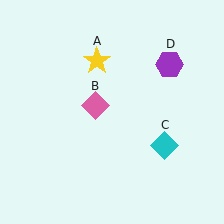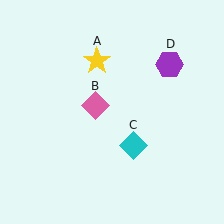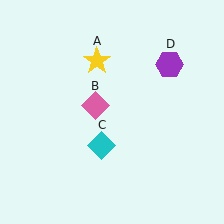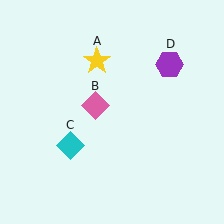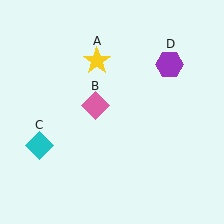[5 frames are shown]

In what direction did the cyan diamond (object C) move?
The cyan diamond (object C) moved left.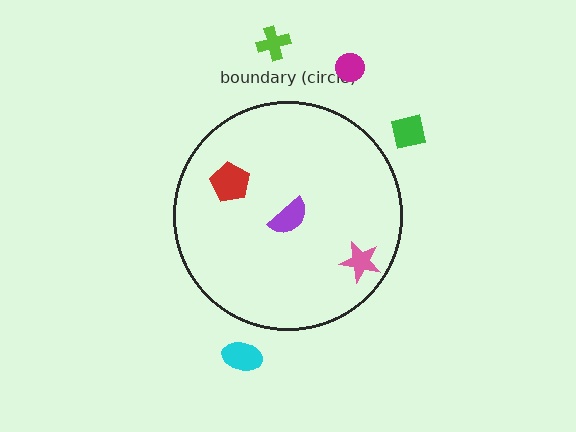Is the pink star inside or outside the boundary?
Inside.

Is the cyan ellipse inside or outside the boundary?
Outside.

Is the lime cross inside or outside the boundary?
Outside.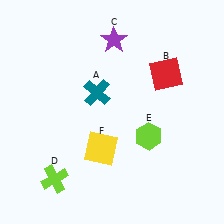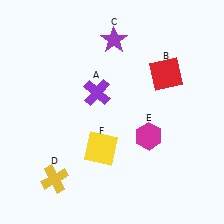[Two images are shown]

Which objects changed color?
A changed from teal to purple. D changed from lime to yellow. E changed from lime to magenta.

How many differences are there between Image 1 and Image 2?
There are 3 differences between the two images.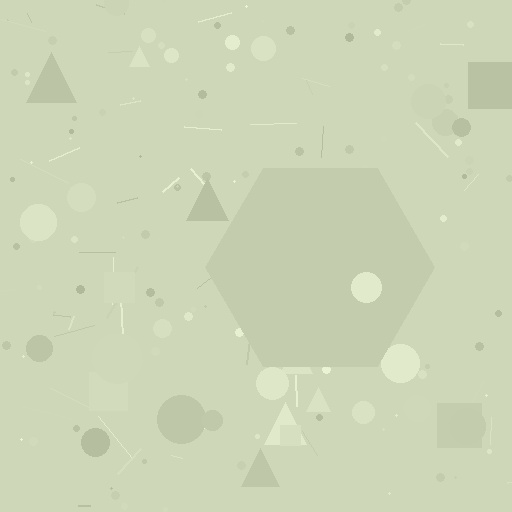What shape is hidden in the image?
A hexagon is hidden in the image.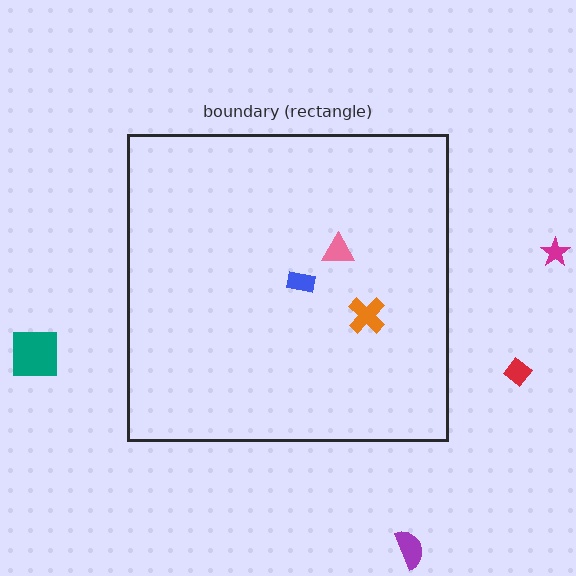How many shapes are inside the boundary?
3 inside, 4 outside.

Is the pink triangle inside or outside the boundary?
Inside.